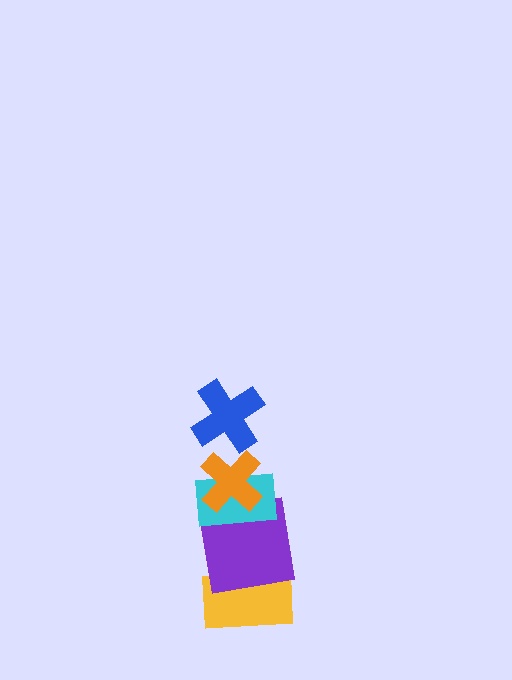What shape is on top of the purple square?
The cyan rectangle is on top of the purple square.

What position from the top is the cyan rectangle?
The cyan rectangle is 3rd from the top.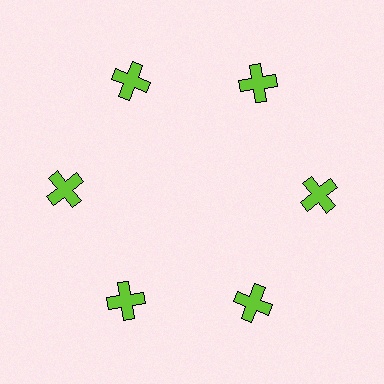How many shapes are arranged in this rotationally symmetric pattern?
There are 6 shapes, arranged in 6 groups of 1.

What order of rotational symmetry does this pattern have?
This pattern has 6-fold rotational symmetry.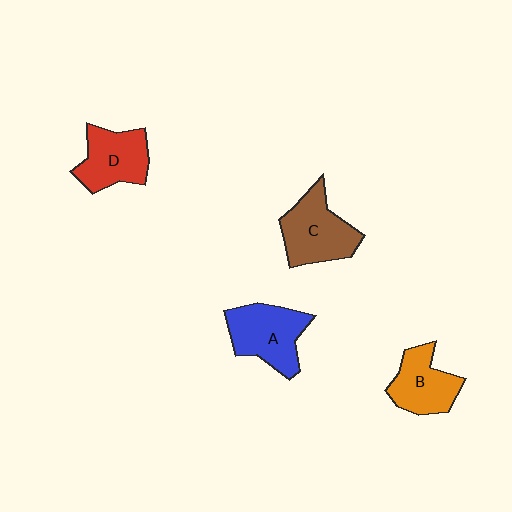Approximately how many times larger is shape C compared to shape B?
Approximately 1.2 times.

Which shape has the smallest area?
Shape B (orange).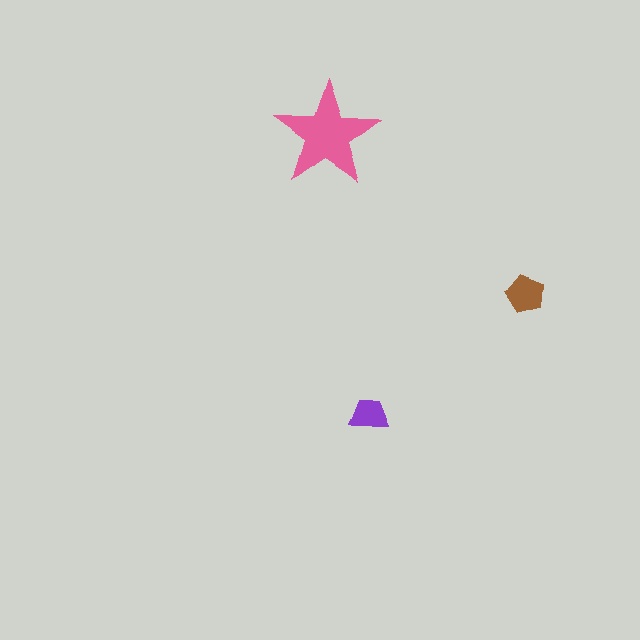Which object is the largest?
The pink star.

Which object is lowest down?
The purple trapezoid is bottommost.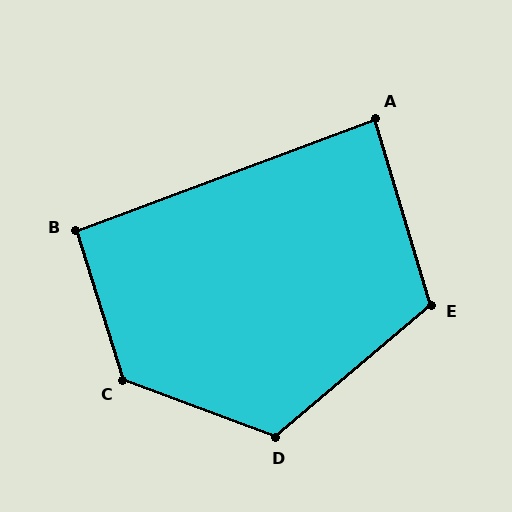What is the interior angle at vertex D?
Approximately 119 degrees (obtuse).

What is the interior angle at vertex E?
Approximately 114 degrees (obtuse).